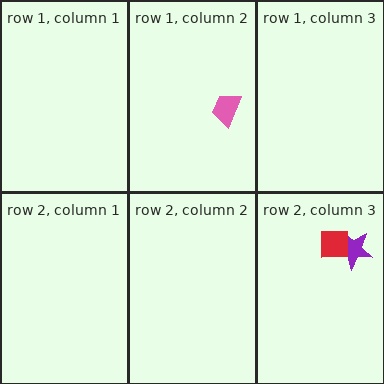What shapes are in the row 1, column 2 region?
The pink trapezoid.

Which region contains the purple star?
The row 2, column 3 region.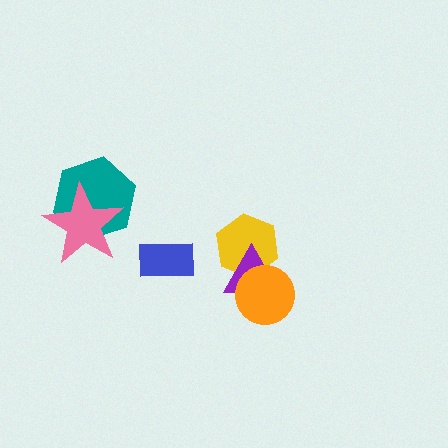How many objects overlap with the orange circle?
2 objects overlap with the orange circle.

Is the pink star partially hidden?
No, no other shape covers it.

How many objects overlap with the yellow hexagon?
2 objects overlap with the yellow hexagon.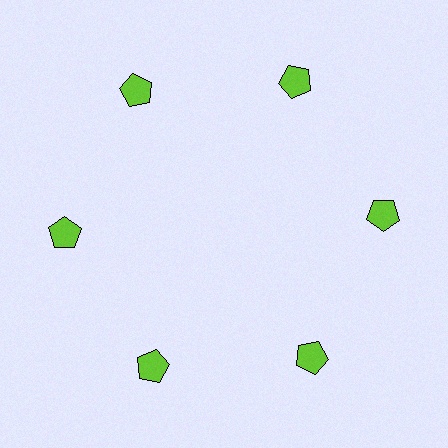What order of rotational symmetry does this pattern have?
This pattern has 6-fold rotational symmetry.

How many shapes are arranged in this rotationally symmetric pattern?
There are 6 shapes, arranged in 6 groups of 1.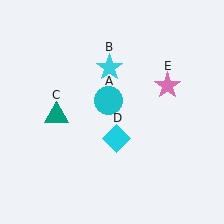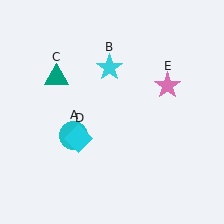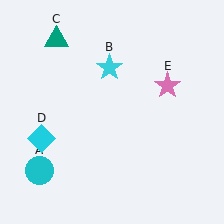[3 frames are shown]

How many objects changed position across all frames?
3 objects changed position: cyan circle (object A), teal triangle (object C), cyan diamond (object D).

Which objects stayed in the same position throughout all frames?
Cyan star (object B) and pink star (object E) remained stationary.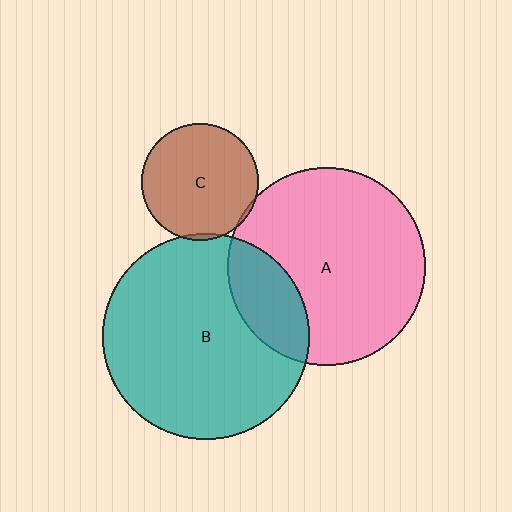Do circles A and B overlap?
Yes.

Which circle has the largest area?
Circle B (teal).